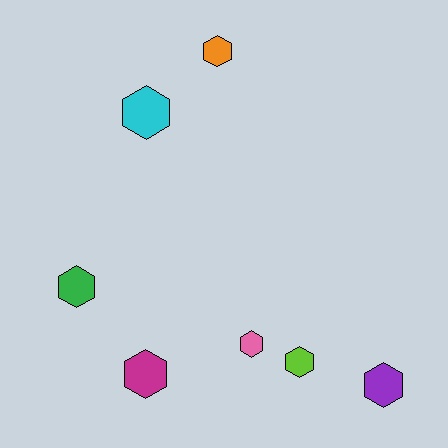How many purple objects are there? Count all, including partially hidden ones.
There is 1 purple object.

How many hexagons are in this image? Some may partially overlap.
There are 7 hexagons.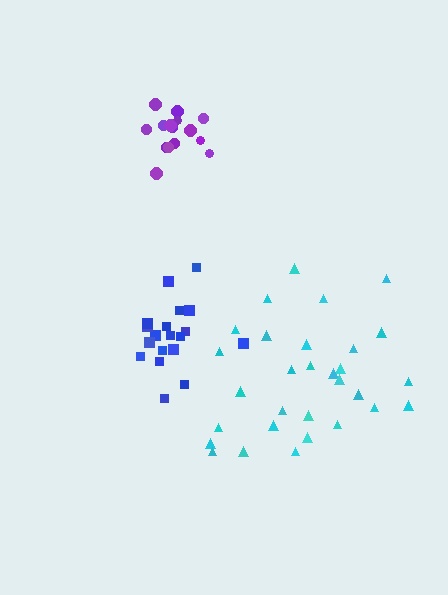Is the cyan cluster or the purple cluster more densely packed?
Purple.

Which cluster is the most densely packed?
Purple.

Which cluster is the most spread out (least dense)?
Cyan.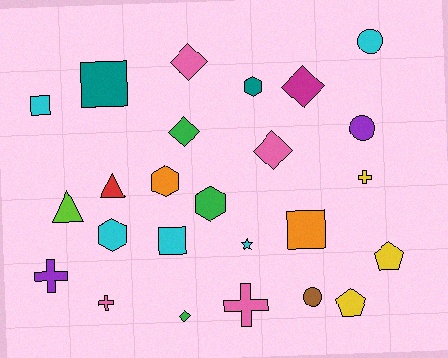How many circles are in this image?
There are 3 circles.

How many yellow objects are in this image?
There are 3 yellow objects.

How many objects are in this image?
There are 25 objects.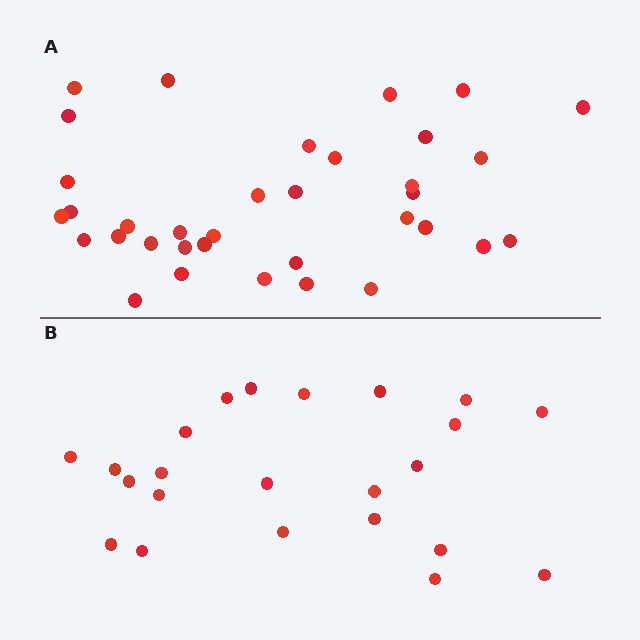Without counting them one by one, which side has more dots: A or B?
Region A (the top region) has more dots.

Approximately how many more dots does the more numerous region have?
Region A has roughly 12 or so more dots than region B.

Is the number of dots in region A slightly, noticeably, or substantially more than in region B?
Region A has substantially more. The ratio is roughly 1.5 to 1.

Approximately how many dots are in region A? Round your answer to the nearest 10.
About 40 dots. (The exact count is 35, which rounds to 40.)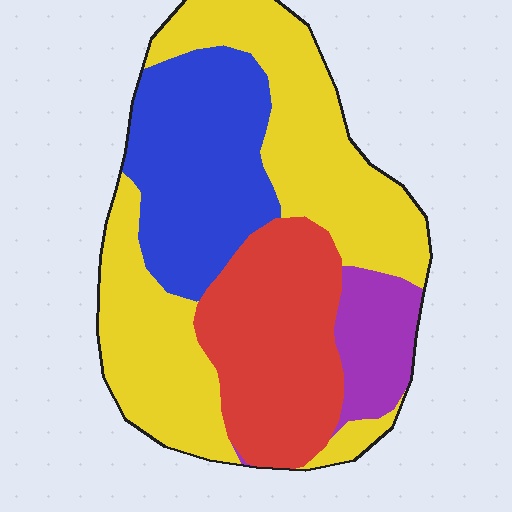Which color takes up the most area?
Yellow, at roughly 45%.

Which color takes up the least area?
Purple, at roughly 10%.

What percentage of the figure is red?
Red covers about 25% of the figure.